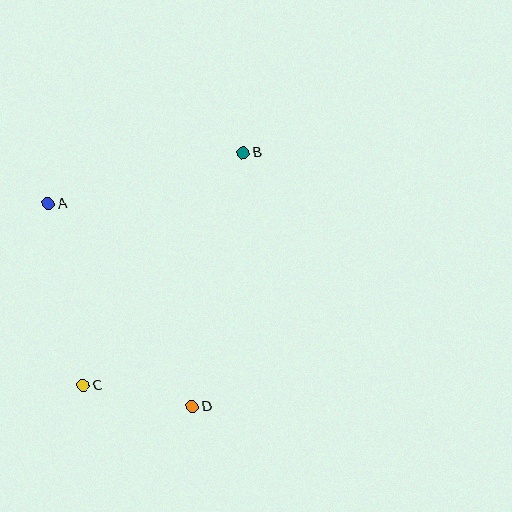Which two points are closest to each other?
Points C and D are closest to each other.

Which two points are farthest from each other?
Points B and C are farthest from each other.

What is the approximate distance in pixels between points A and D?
The distance between A and D is approximately 249 pixels.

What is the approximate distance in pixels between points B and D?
The distance between B and D is approximately 259 pixels.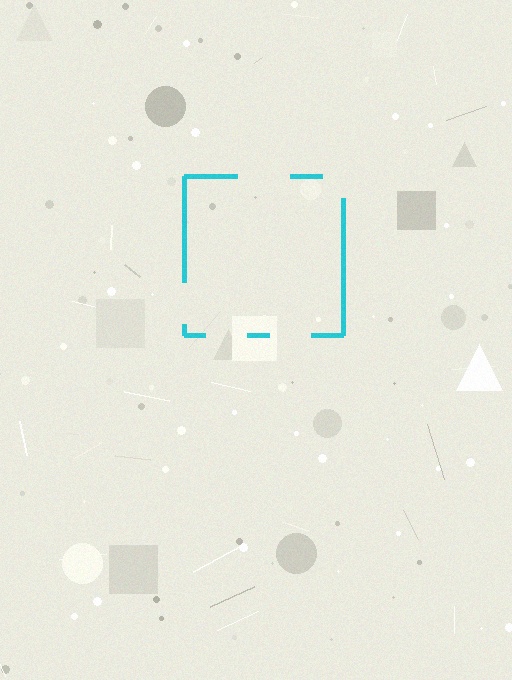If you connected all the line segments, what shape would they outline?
They would outline a square.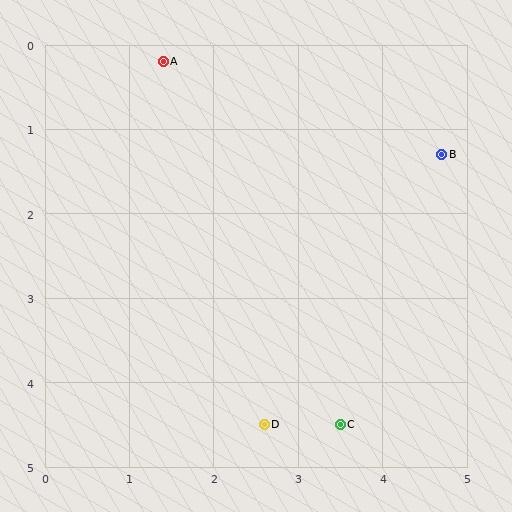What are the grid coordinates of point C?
Point C is at approximately (3.5, 4.5).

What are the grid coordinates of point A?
Point A is at approximately (1.4, 0.2).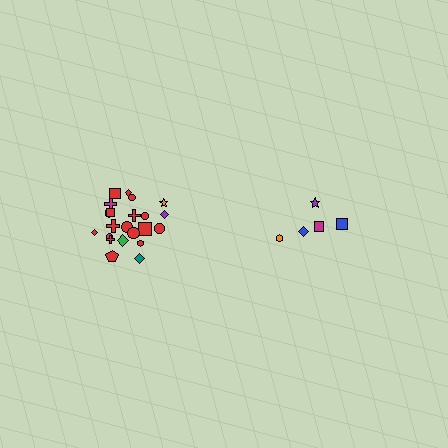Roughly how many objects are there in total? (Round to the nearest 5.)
Roughly 25 objects in total.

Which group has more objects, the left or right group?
The left group.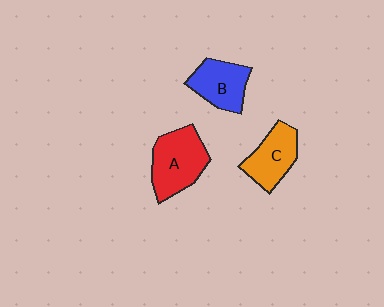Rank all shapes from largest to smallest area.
From largest to smallest: A (red), C (orange), B (blue).